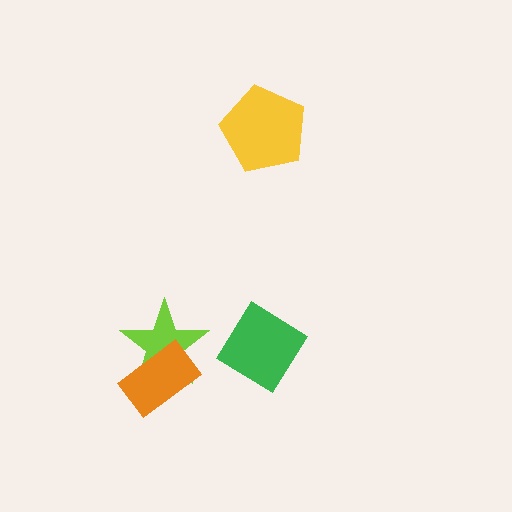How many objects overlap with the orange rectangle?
1 object overlaps with the orange rectangle.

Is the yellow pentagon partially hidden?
No, no other shape covers it.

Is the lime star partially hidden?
Yes, it is partially covered by another shape.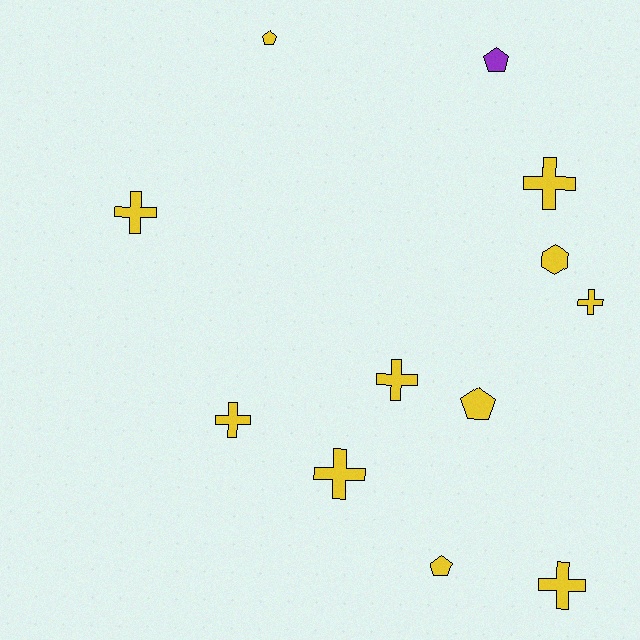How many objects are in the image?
There are 12 objects.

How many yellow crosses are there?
There are 7 yellow crosses.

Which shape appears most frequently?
Cross, with 7 objects.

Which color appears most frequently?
Yellow, with 11 objects.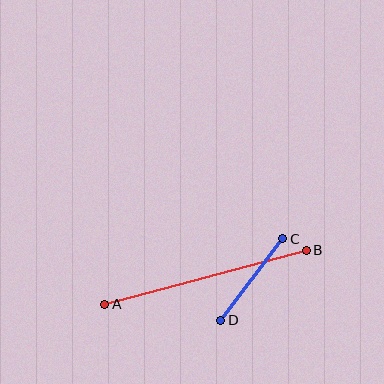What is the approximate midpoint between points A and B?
The midpoint is at approximately (206, 277) pixels.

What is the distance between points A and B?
The distance is approximately 209 pixels.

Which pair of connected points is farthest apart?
Points A and B are farthest apart.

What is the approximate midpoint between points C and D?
The midpoint is at approximately (252, 280) pixels.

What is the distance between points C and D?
The distance is approximately 102 pixels.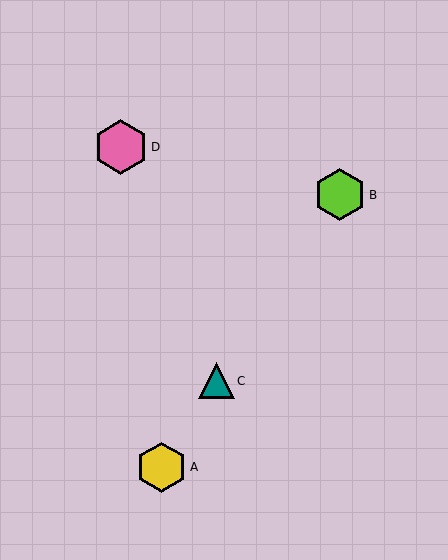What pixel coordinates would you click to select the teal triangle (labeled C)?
Click at (216, 381) to select the teal triangle C.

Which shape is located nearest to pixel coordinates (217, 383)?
The teal triangle (labeled C) at (216, 381) is nearest to that location.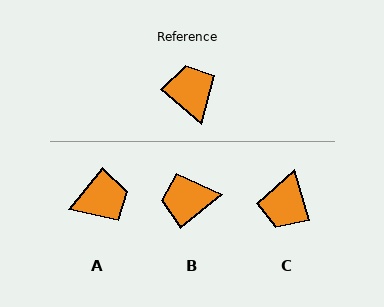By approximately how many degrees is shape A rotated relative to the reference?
Approximately 89 degrees clockwise.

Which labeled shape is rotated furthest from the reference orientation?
C, about 147 degrees away.